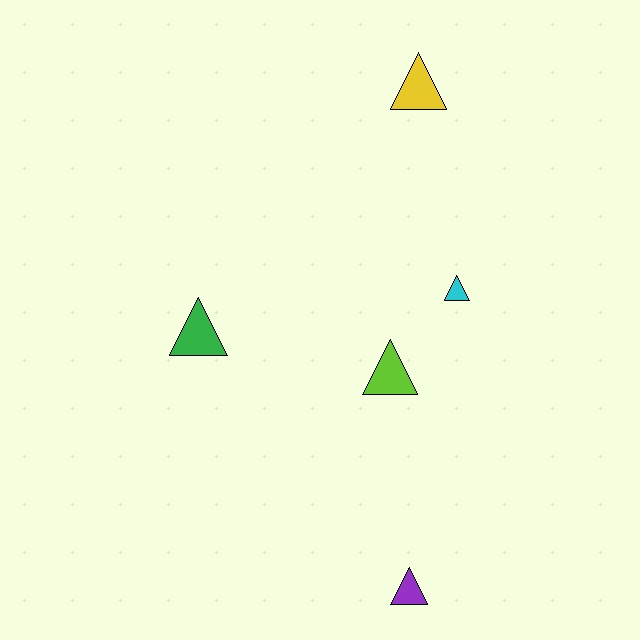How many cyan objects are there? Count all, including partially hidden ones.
There is 1 cyan object.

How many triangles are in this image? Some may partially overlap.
There are 5 triangles.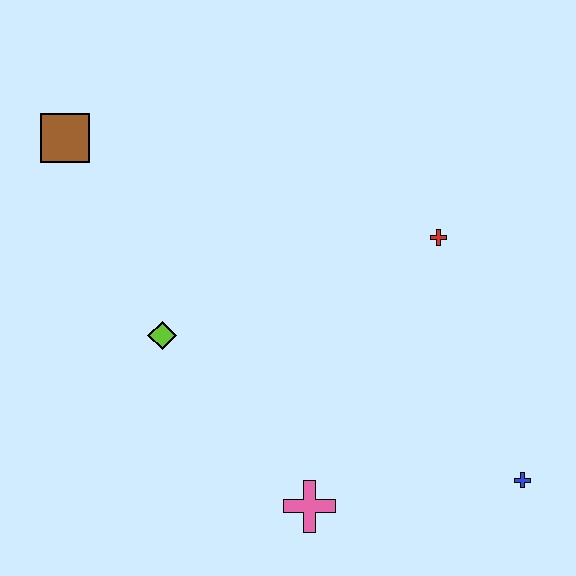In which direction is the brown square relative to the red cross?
The brown square is to the left of the red cross.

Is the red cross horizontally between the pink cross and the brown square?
No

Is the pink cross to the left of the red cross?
Yes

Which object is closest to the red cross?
The blue cross is closest to the red cross.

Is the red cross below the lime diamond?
No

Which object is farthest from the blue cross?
The brown square is farthest from the blue cross.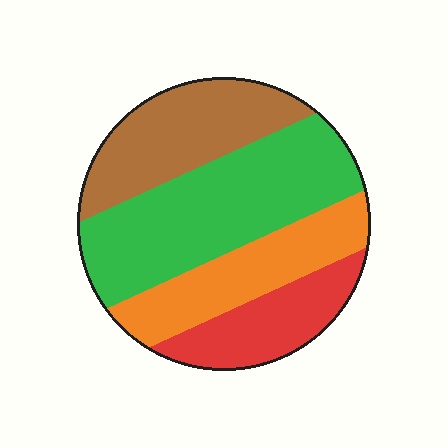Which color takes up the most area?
Green, at roughly 40%.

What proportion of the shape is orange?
Orange covers roughly 20% of the shape.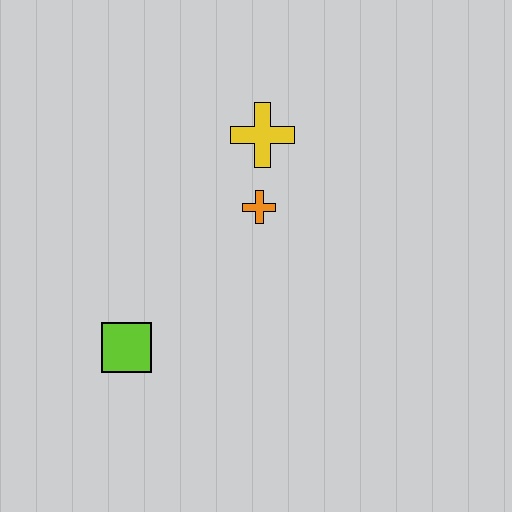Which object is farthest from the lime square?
The yellow cross is farthest from the lime square.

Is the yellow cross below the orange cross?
No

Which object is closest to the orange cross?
The yellow cross is closest to the orange cross.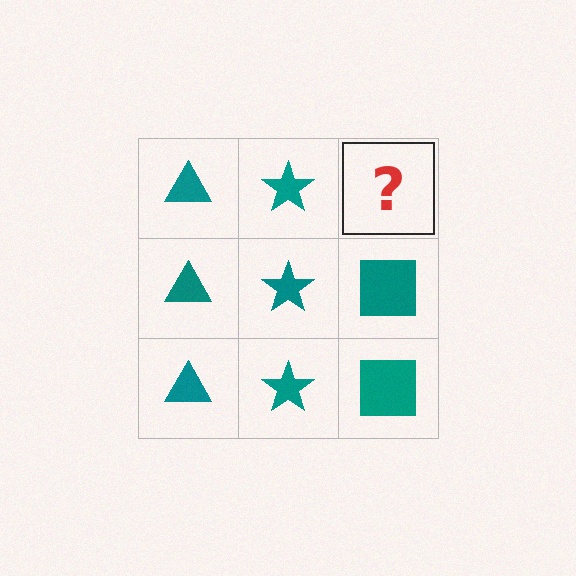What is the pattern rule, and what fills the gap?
The rule is that each column has a consistent shape. The gap should be filled with a teal square.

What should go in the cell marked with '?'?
The missing cell should contain a teal square.